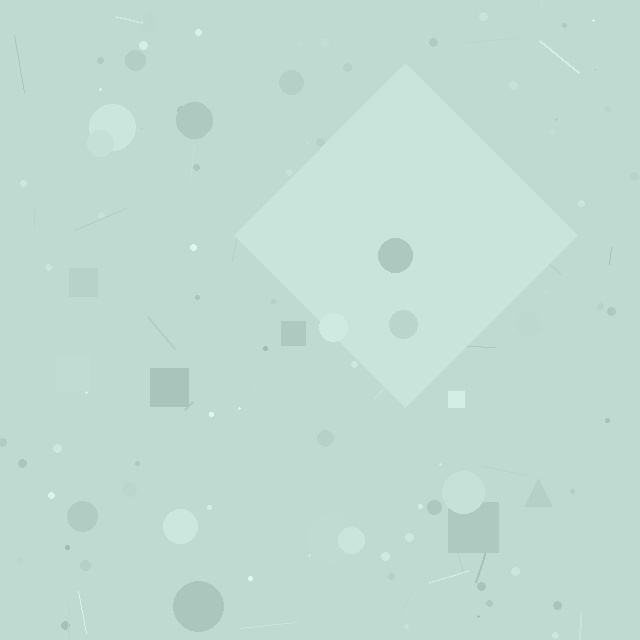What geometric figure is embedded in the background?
A diamond is embedded in the background.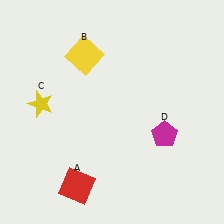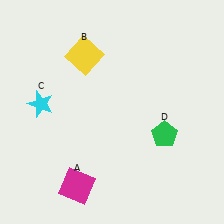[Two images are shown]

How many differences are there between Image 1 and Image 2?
There are 3 differences between the two images.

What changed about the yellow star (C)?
In Image 1, C is yellow. In Image 2, it changed to cyan.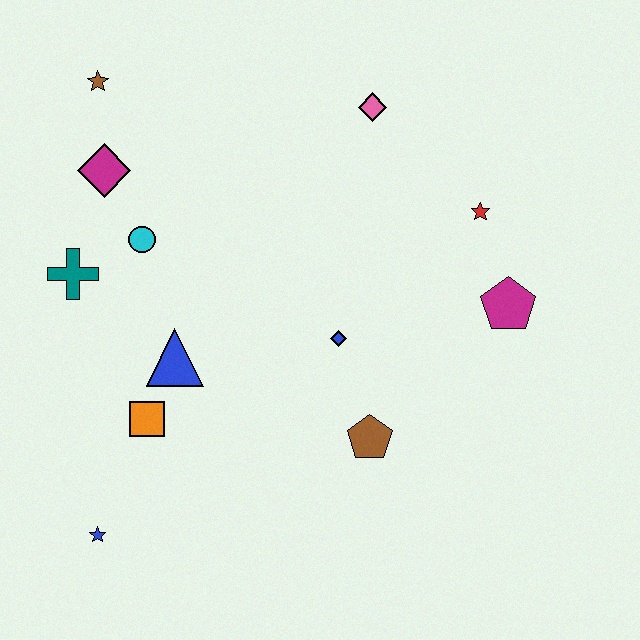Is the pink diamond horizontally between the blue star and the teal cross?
No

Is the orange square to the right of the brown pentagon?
No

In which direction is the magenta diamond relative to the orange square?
The magenta diamond is above the orange square.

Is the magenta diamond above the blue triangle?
Yes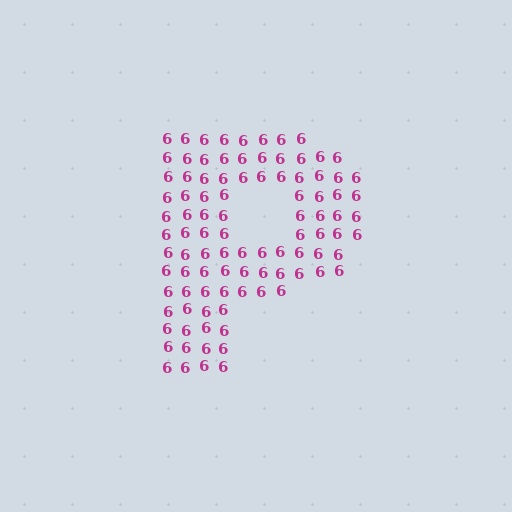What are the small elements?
The small elements are digit 6's.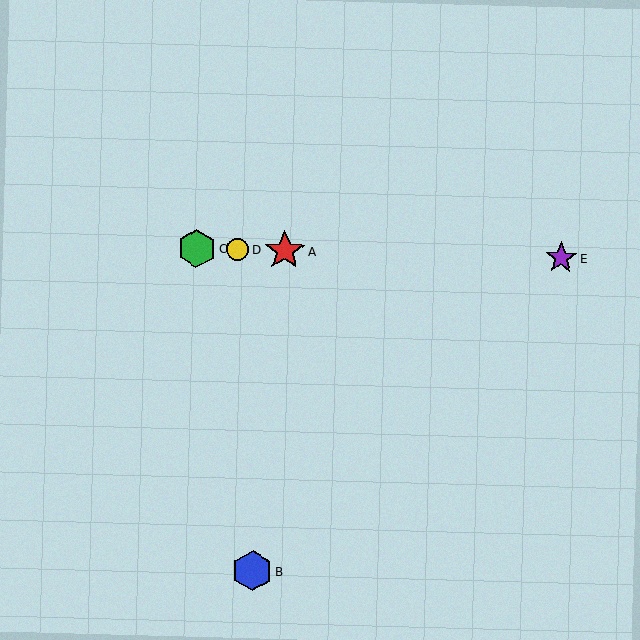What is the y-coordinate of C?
Object C is at y≈248.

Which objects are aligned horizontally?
Objects A, C, D, E are aligned horizontally.